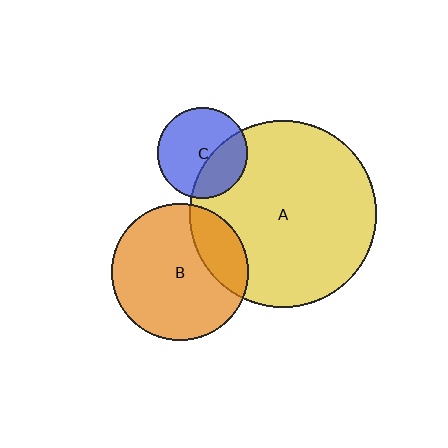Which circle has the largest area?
Circle A (yellow).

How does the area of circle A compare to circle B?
Approximately 1.9 times.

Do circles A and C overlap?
Yes.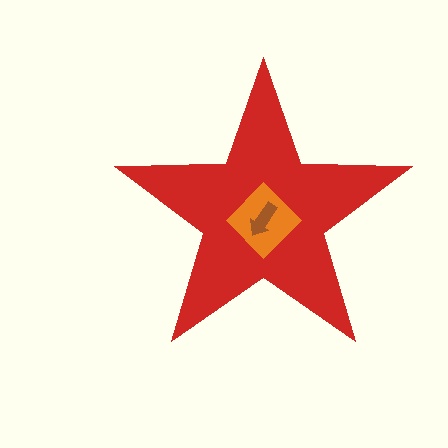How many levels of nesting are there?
3.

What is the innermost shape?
The brown arrow.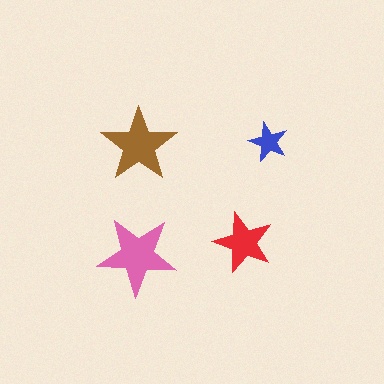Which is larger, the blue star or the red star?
The red one.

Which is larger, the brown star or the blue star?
The brown one.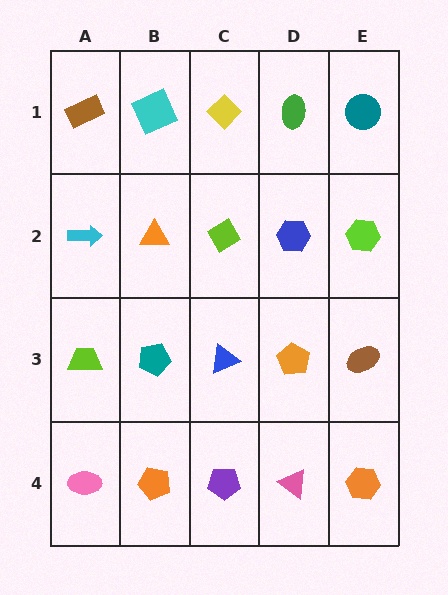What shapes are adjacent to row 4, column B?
A teal pentagon (row 3, column B), a pink ellipse (row 4, column A), a purple pentagon (row 4, column C).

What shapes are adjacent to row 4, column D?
An orange pentagon (row 3, column D), a purple pentagon (row 4, column C), an orange hexagon (row 4, column E).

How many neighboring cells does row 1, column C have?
3.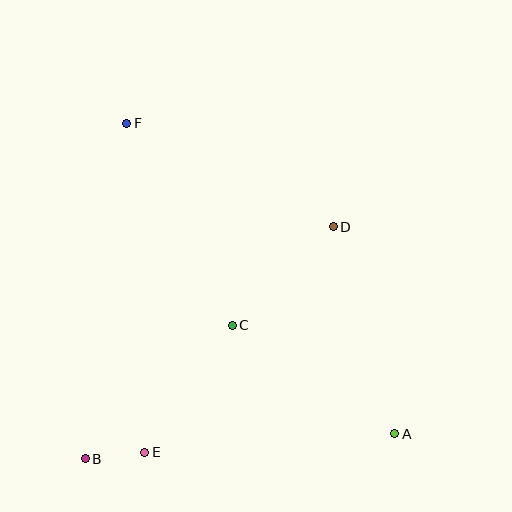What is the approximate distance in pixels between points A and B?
The distance between A and B is approximately 310 pixels.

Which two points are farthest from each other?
Points A and F are farthest from each other.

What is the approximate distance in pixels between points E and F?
The distance between E and F is approximately 330 pixels.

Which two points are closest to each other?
Points B and E are closest to each other.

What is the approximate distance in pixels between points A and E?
The distance between A and E is approximately 251 pixels.